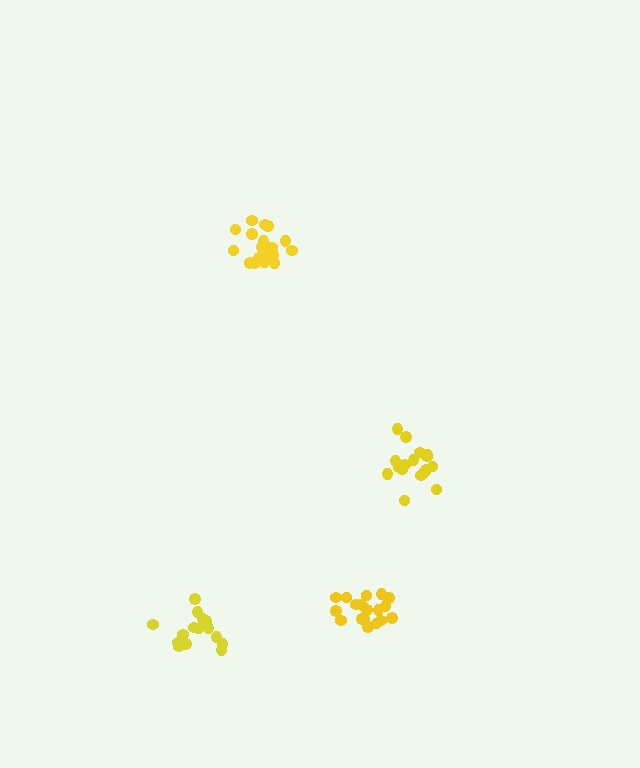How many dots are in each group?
Group 1: 21 dots, Group 2: 15 dots, Group 3: 19 dots, Group 4: 17 dots (72 total).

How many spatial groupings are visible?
There are 4 spatial groupings.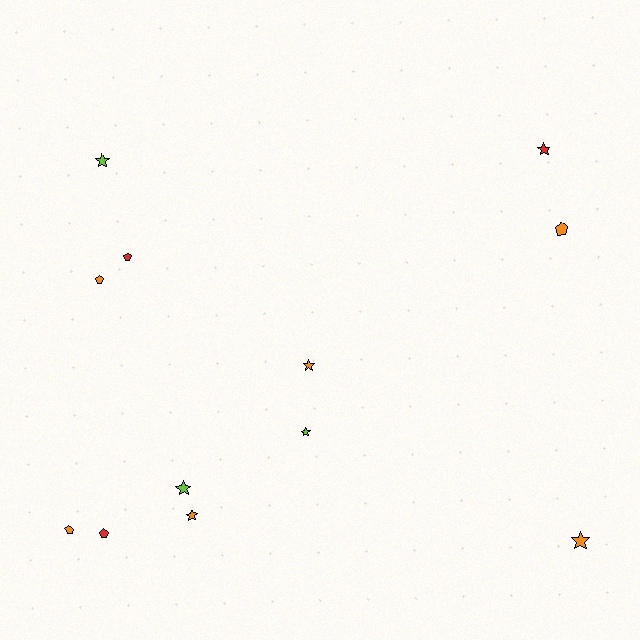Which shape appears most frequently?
Star, with 7 objects.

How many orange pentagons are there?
There are 3 orange pentagons.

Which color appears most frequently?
Orange, with 6 objects.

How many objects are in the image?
There are 12 objects.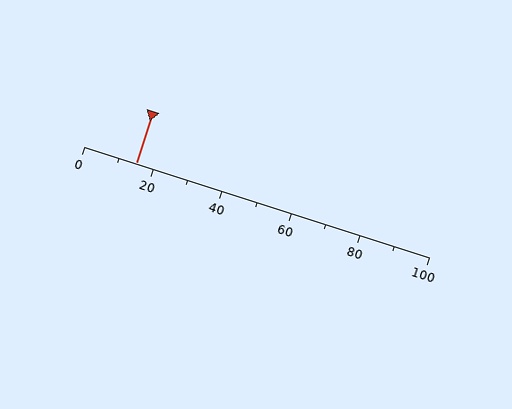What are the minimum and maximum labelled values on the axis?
The axis runs from 0 to 100.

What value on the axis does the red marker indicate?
The marker indicates approximately 15.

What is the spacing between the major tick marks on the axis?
The major ticks are spaced 20 apart.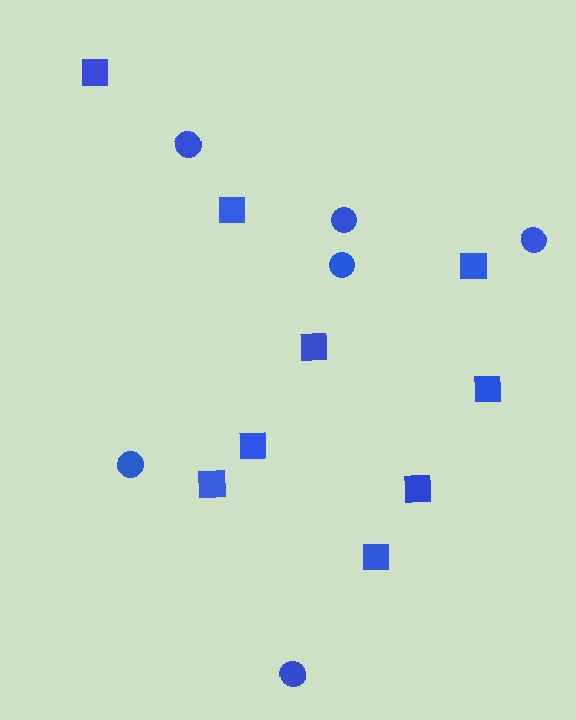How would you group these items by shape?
There are 2 groups: one group of squares (9) and one group of circles (6).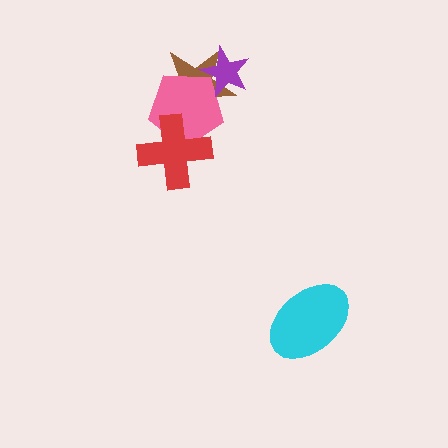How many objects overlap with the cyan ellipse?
0 objects overlap with the cyan ellipse.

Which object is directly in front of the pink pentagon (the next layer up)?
The red cross is directly in front of the pink pentagon.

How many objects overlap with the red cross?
2 objects overlap with the red cross.